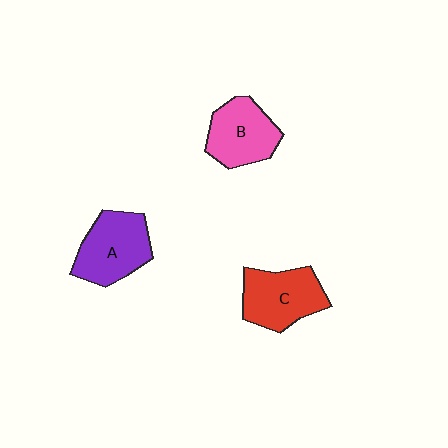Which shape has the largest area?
Shape A (purple).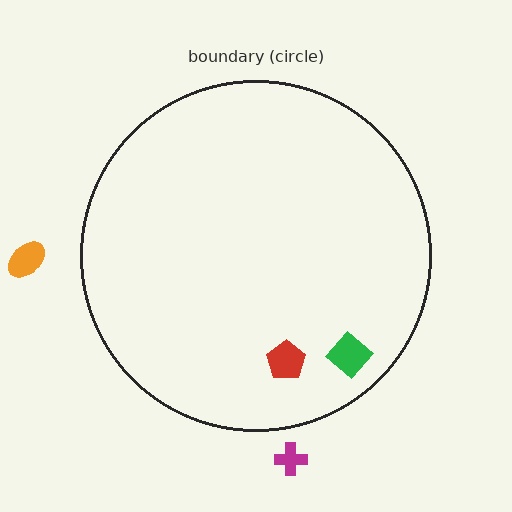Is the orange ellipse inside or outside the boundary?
Outside.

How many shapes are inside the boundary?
2 inside, 2 outside.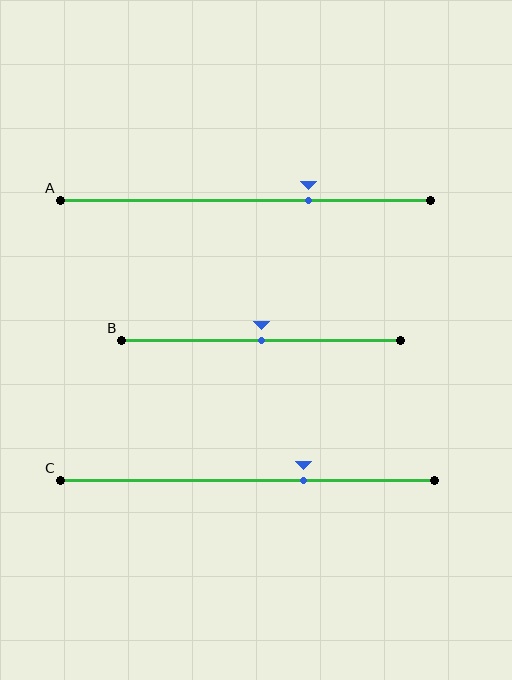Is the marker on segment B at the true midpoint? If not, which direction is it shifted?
Yes, the marker on segment B is at the true midpoint.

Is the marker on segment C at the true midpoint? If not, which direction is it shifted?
No, the marker on segment C is shifted to the right by about 15% of the segment length.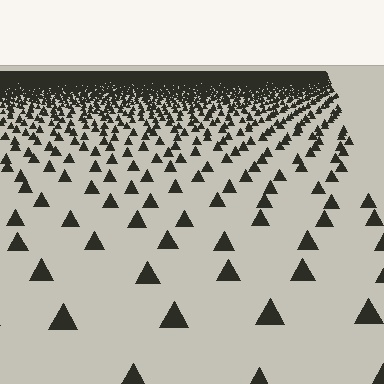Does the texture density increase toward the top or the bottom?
Density increases toward the top.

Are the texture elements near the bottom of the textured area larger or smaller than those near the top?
Larger. Near the bottom, elements are closer to the viewer and appear at a bigger on-screen size.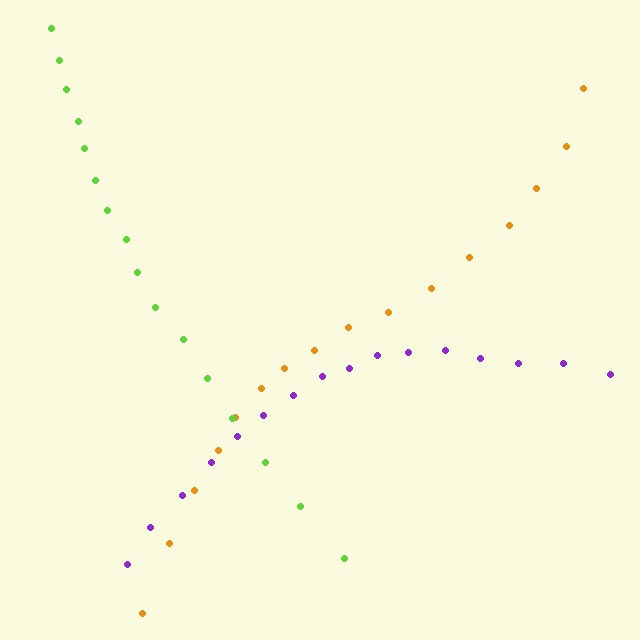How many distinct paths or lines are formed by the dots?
There are 3 distinct paths.